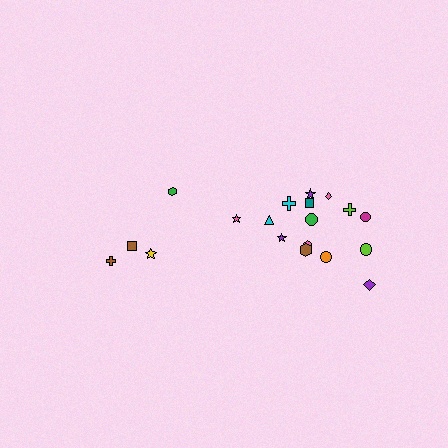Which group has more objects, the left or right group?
The right group.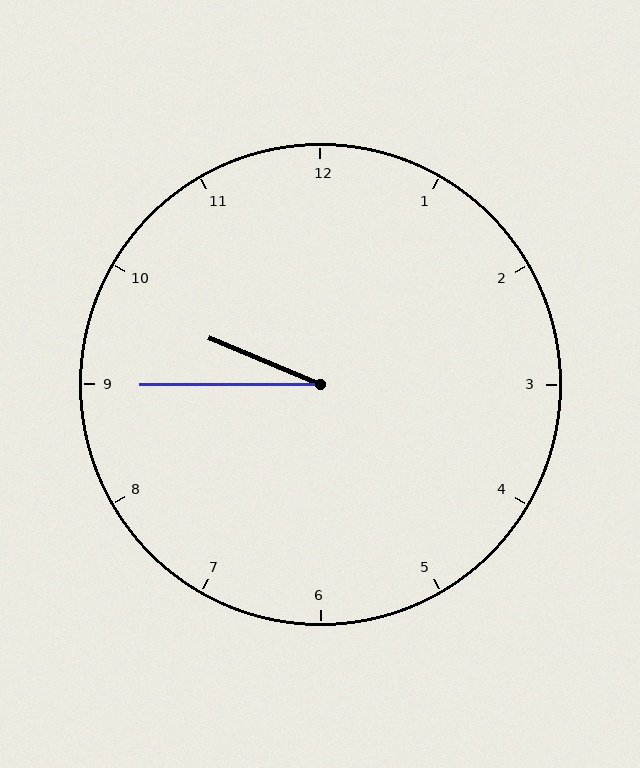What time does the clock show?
9:45.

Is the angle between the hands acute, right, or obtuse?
It is acute.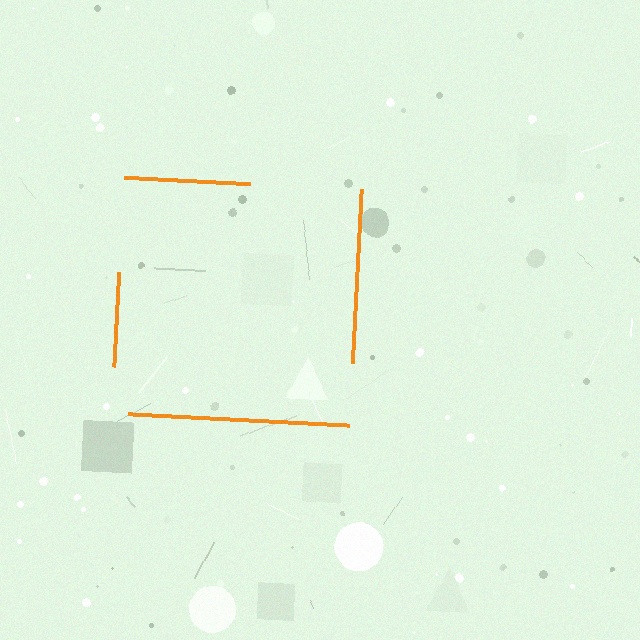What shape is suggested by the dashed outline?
The dashed outline suggests a square.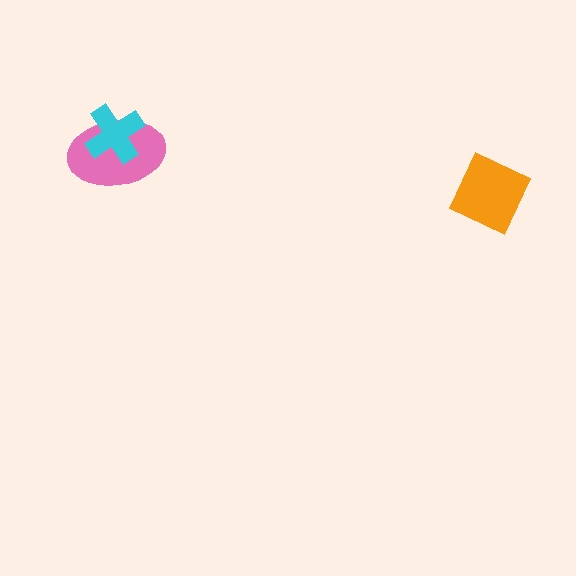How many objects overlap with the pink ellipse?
1 object overlaps with the pink ellipse.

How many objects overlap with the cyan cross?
1 object overlaps with the cyan cross.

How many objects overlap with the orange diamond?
0 objects overlap with the orange diamond.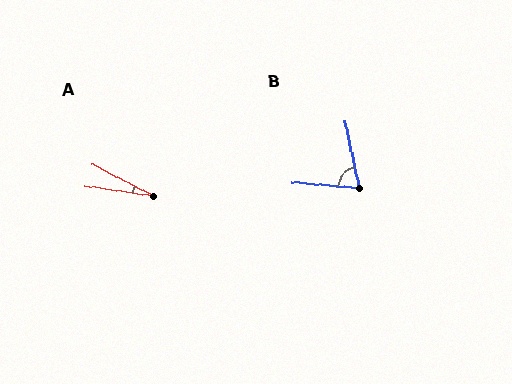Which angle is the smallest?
A, at approximately 19 degrees.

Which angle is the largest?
B, at approximately 73 degrees.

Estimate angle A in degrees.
Approximately 19 degrees.